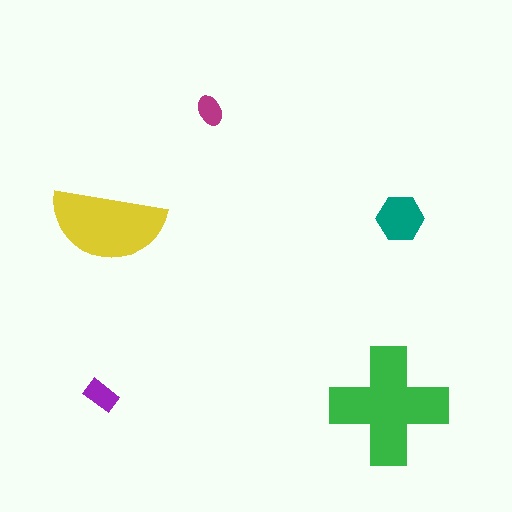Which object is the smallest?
The magenta ellipse.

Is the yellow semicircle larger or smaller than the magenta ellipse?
Larger.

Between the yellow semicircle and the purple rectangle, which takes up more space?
The yellow semicircle.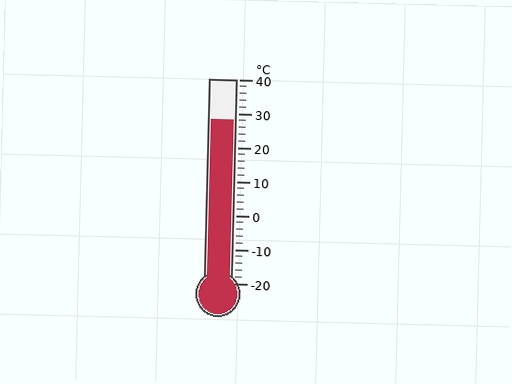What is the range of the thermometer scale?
The thermometer scale ranges from -20°C to 40°C.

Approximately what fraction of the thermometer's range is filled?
The thermometer is filled to approximately 80% of its range.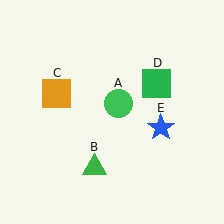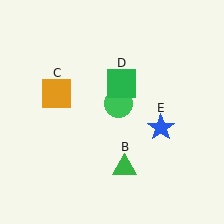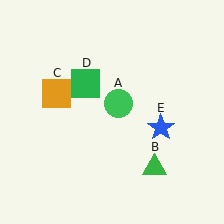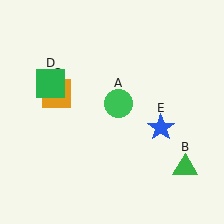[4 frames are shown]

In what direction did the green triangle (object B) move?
The green triangle (object B) moved right.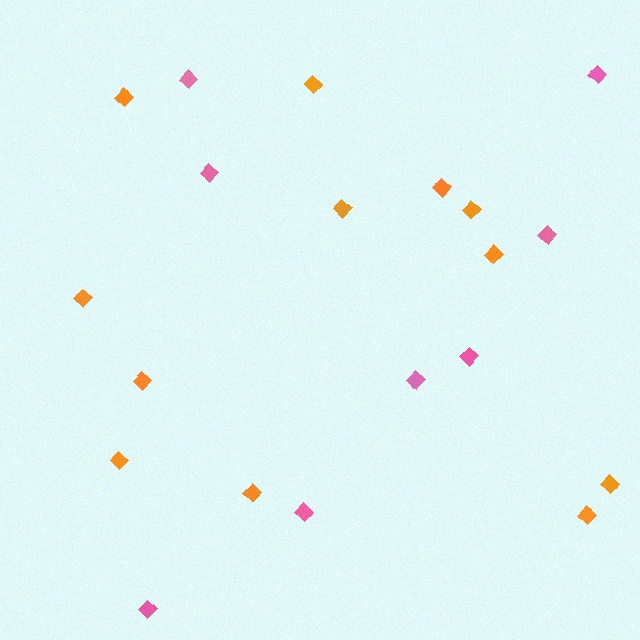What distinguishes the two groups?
There are 2 groups: one group of orange diamonds (12) and one group of pink diamonds (8).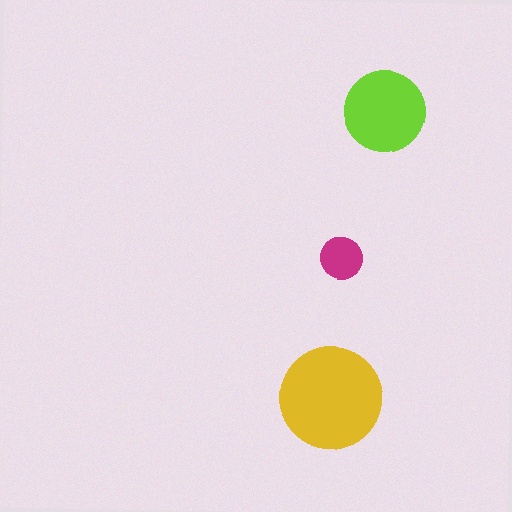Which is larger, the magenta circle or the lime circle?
The lime one.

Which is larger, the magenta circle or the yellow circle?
The yellow one.